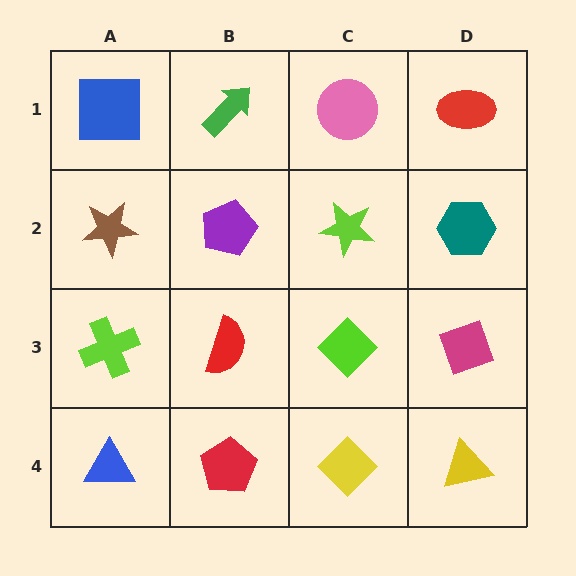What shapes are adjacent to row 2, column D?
A red ellipse (row 1, column D), a magenta diamond (row 3, column D), a lime star (row 2, column C).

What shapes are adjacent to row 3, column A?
A brown star (row 2, column A), a blue triangle (row 4, column A), a red semicircle (row 3, column B).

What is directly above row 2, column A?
A blue square.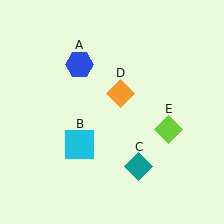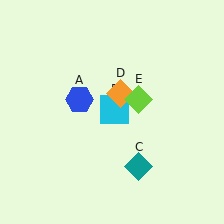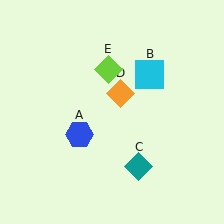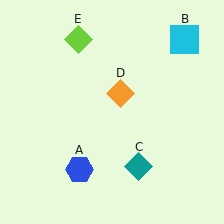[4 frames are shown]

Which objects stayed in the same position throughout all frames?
Teal diamond (object C) and orange diamond (object D) remained stationary.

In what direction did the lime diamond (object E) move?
The lime diamond (object E) moved up and to the left.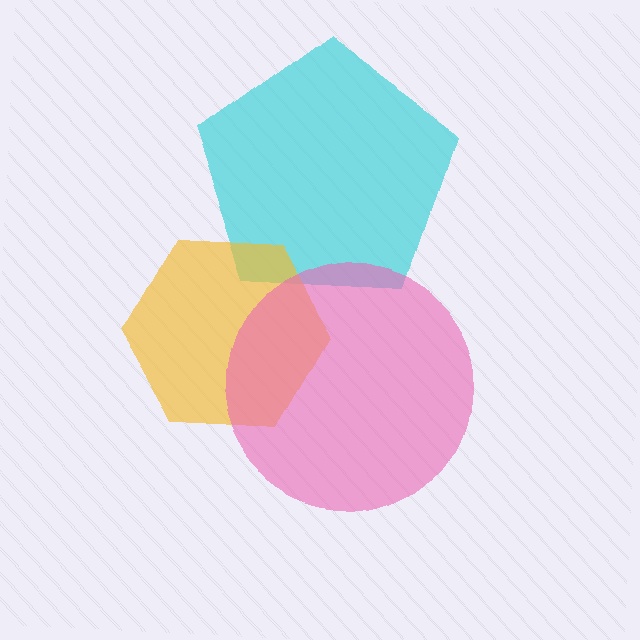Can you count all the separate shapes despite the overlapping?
Yes, there are 3 separate shapes.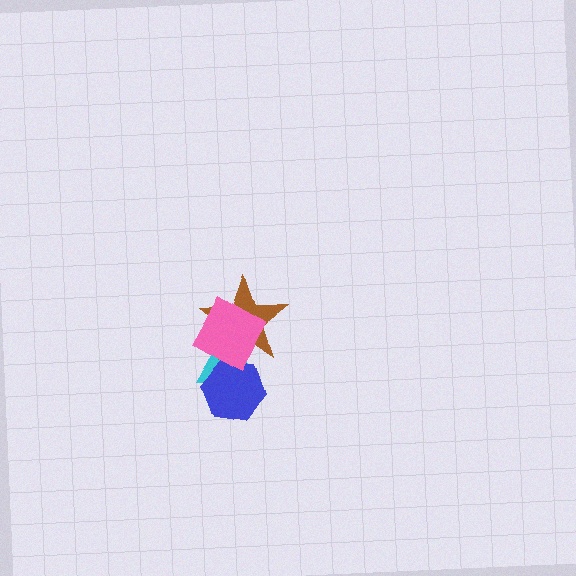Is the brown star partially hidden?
Yes, it is partially covered by another shape.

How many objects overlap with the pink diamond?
3 objects overlap with the pink diamond.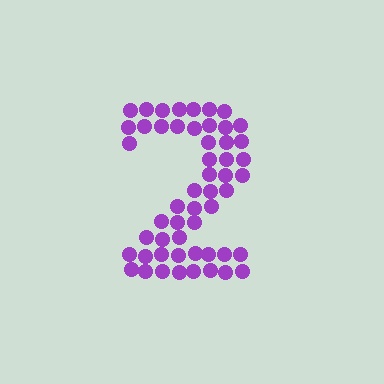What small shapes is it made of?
It is made of small circles.